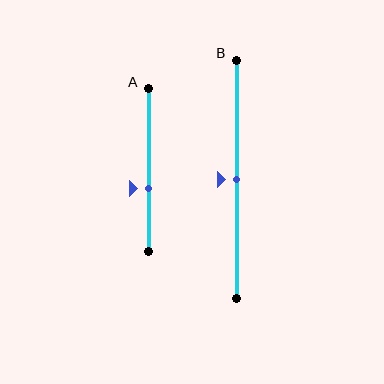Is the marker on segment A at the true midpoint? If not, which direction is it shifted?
No, the marker on segment A is shifted downward by about 12% of the segment length.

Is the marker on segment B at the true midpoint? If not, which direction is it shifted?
Yes, the marker on segment B is at the true midpoint.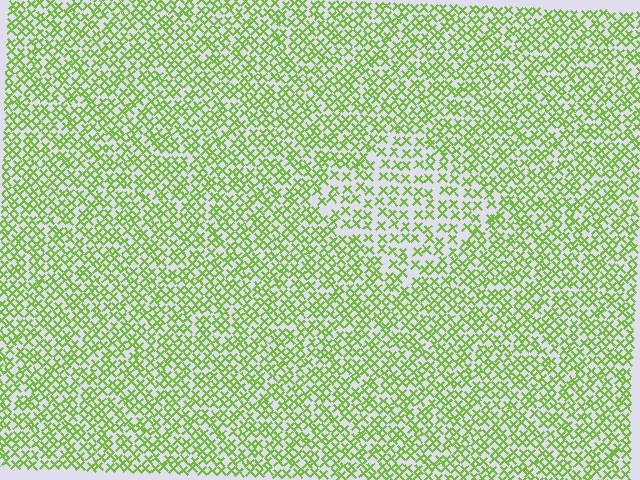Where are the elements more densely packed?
The elements are more densely packed outside the diamond boundary.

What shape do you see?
I see a diamond.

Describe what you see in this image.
The image contains small lime elements arranged at two different densities. A diamond-shaped region is visible where the elements are less densely packed than the surrounding area.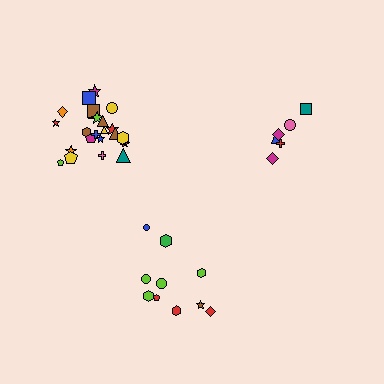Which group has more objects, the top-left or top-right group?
The top-left group.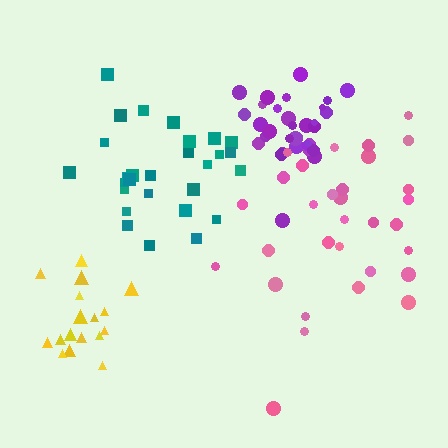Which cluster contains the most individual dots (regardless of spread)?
Purple (34).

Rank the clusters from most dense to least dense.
purple, yellow, teal, pink.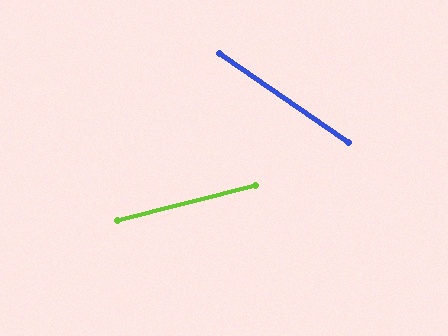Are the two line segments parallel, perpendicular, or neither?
Neither parallel nor perpendicular — they differ by about 49°.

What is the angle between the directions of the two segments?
Approximately 49 degrees.